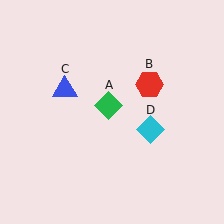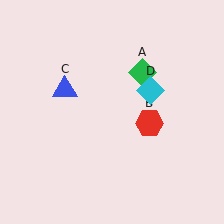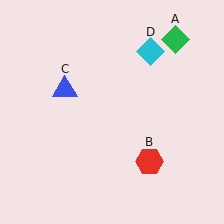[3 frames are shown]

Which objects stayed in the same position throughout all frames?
Blue triangle (object C) remained stationary.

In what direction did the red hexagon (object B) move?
The red hexagon (object B) moved down.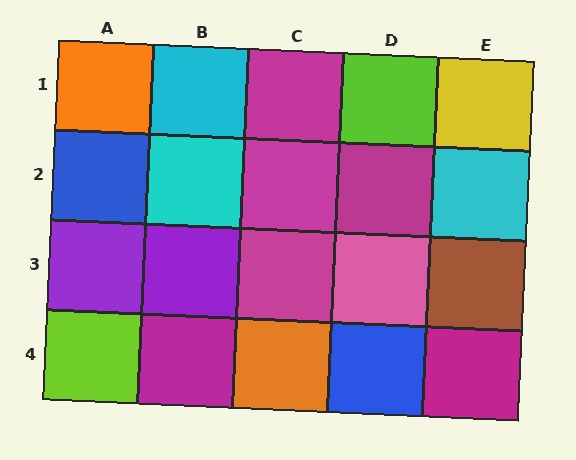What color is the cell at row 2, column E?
Cyan.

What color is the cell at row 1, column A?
Orange.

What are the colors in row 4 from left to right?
Lime, magenta, orange, blue, magenta.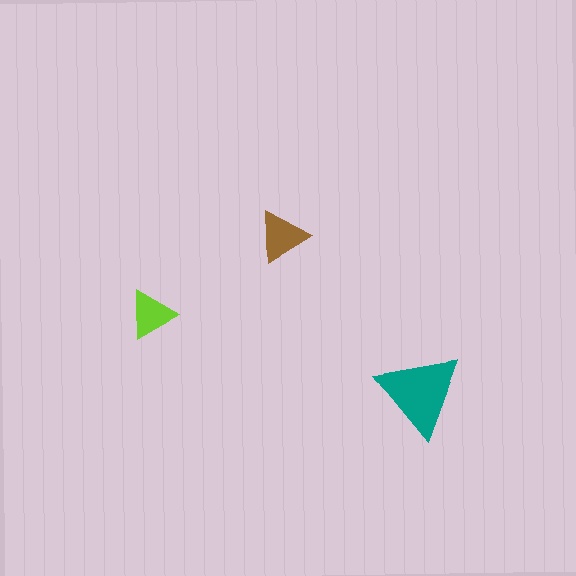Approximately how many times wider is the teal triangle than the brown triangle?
About 1.5 times wider.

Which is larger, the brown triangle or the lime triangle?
The brown one.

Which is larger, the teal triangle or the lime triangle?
The teal one.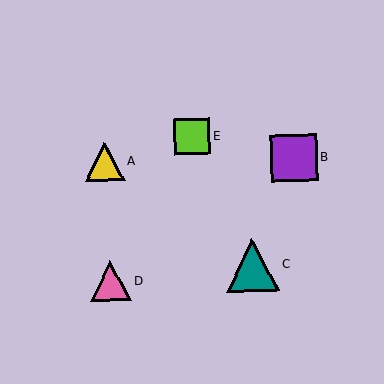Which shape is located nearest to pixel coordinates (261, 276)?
The teal triangle (labeled C) at (252, 266) is nearest to that location.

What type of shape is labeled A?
Shape A is a yellow triangle.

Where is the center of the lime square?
The center of the lime square is at (192, 137).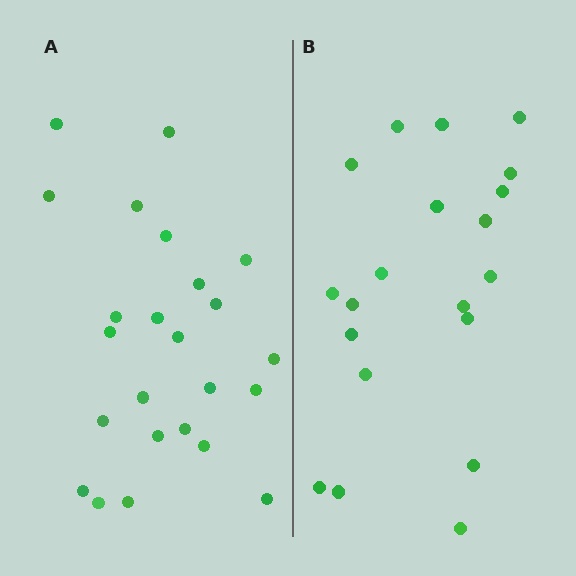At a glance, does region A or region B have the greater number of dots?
Region A (the left region) has more dots.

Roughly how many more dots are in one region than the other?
Region A has about 4 more dots than region B.